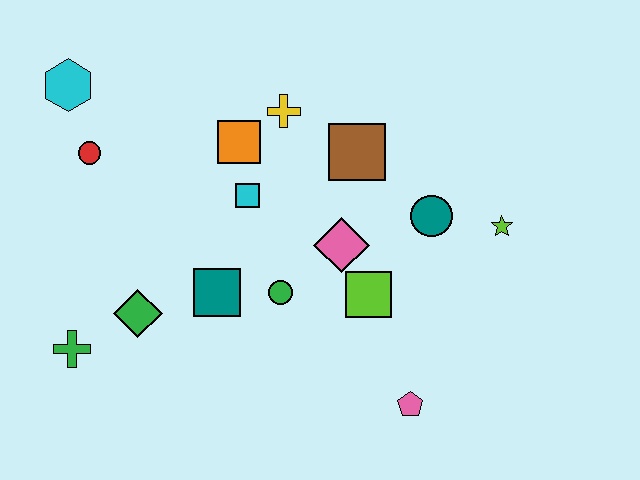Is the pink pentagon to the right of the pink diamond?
Yes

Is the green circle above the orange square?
No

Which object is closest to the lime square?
The pink diamond is closest to the lime square.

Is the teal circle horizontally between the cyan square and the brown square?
No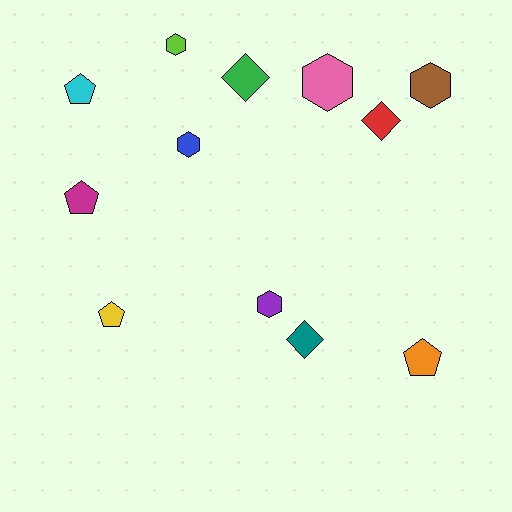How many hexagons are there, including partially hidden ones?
There are 5 hexagons.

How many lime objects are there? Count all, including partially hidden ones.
There is 1 lime object.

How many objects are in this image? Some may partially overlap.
There are 12 objects.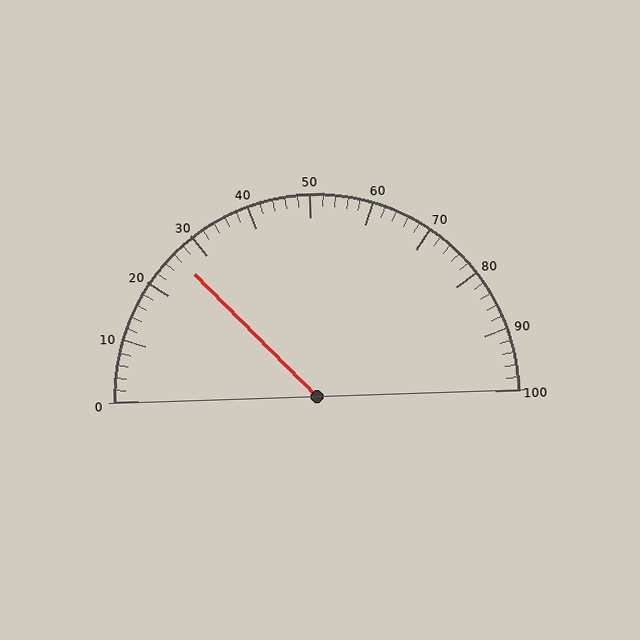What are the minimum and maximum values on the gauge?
The gauge ranges from 0 to 100.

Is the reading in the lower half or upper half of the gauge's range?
The reading is in the lower half of the range (0 to 100).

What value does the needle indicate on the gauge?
The needle indicates approximately 26.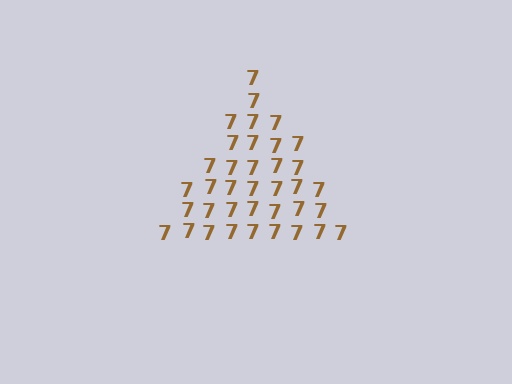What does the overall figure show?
The overall figure shows a triangle.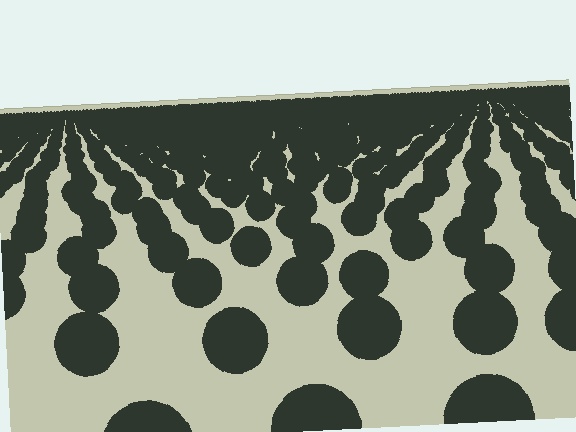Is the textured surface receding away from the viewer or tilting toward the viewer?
The surface is receding away from the viewer. Texture elements get smaller and denser toward the top.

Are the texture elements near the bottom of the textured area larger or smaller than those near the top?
Larger. Near the bottom, elements are closer to the viewer and appear at a bigger on-screen size.